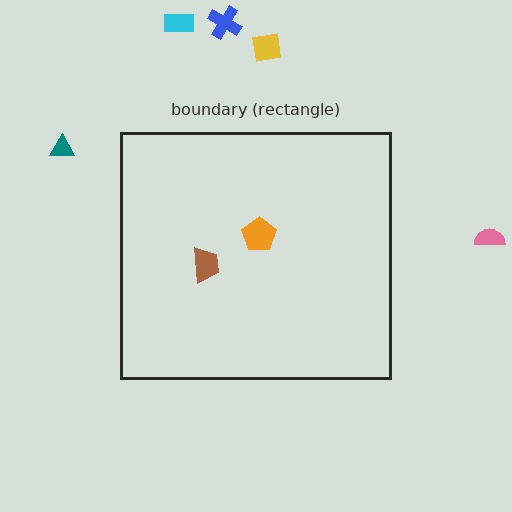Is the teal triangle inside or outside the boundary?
Outside.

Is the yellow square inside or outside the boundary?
Outside.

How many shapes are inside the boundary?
2 inside, 5 outside.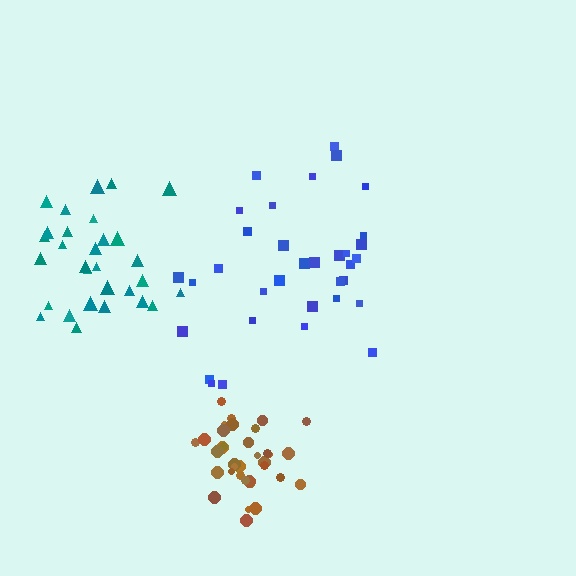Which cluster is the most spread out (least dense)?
Blue.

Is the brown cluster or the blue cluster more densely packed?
Brown.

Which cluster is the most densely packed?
Brown.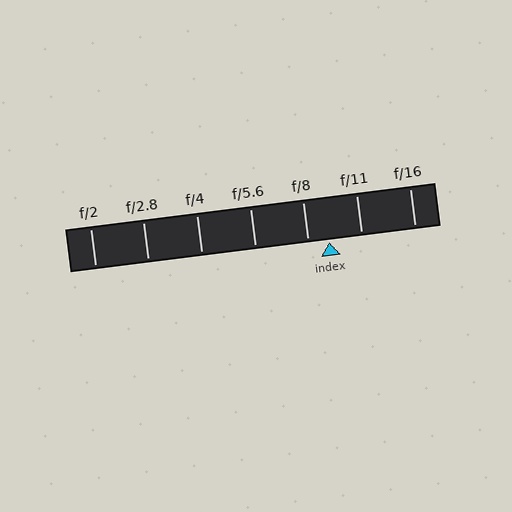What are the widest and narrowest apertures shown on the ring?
The widest aperture shown is f/2 and the narrowest is f/16.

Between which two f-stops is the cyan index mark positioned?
The index mark is between f/8 and f/11.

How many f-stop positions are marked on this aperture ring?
There are 7 f-stop positions marked.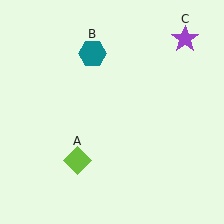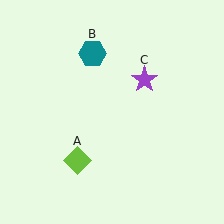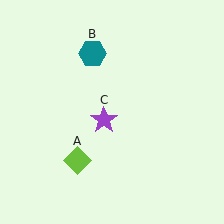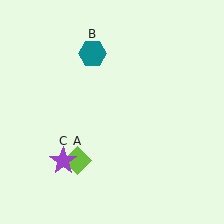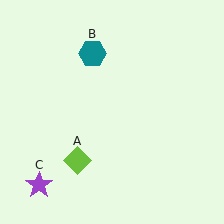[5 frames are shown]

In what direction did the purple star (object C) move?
The purple star (object C) moved down and to the left.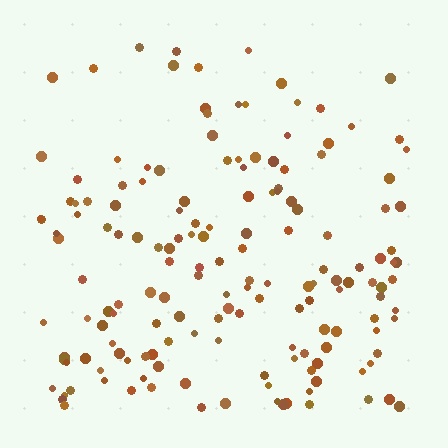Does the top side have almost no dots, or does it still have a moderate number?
Still a moderate number, just noticeably fewer than the bottom.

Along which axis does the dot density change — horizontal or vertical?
Vertical.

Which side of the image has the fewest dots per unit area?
The top.